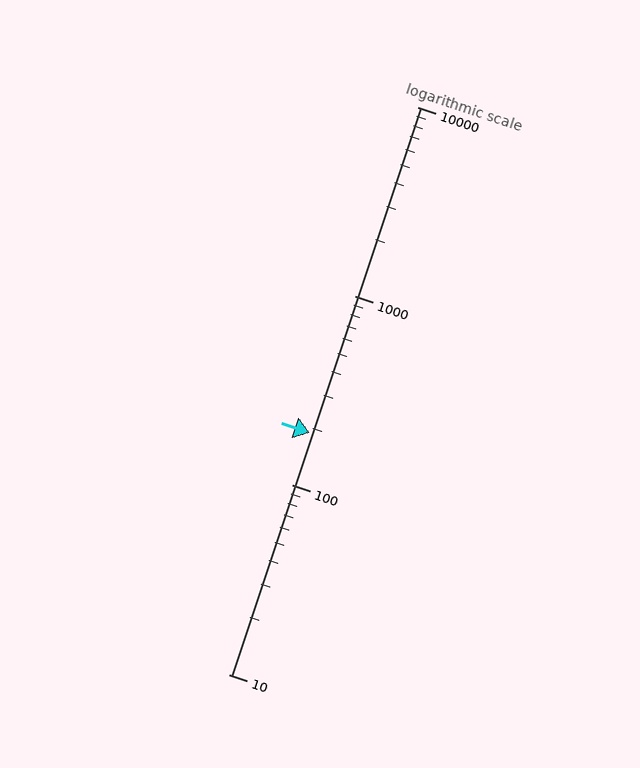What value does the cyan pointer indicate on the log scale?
The pointer indicates approximately 190.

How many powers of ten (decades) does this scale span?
The scale spans 3 decades, from 10 to 10000.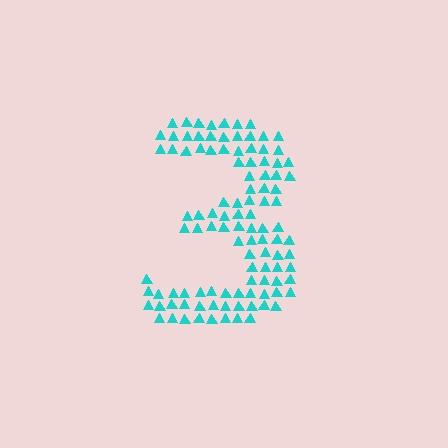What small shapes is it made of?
It is made of small triangles.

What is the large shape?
The large shape is the digit 3.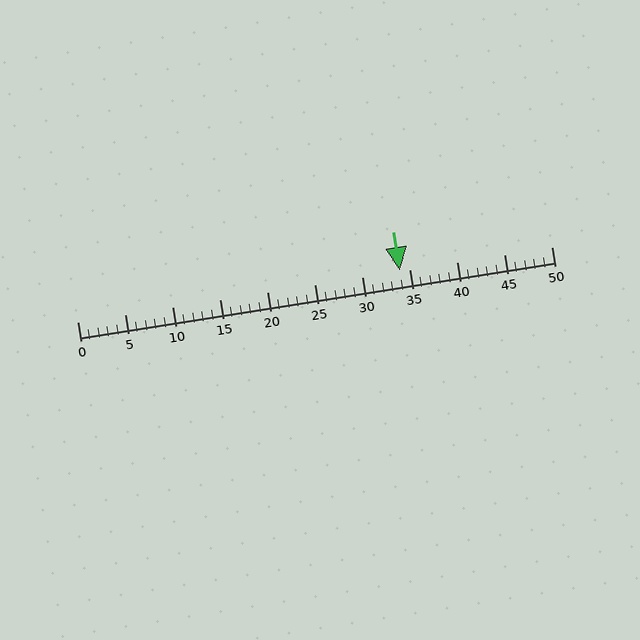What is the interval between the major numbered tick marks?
The major tick marks are spaced 5 units apart.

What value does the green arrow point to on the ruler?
The green arrow points to approximately 34.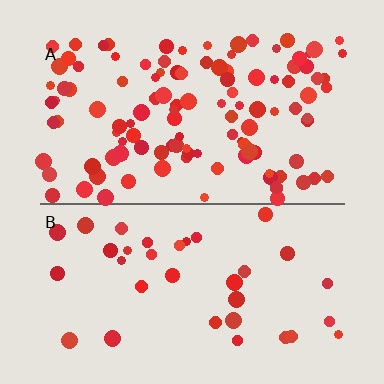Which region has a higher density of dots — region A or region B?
A (the top).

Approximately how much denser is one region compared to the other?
Approximately 3.3× — region A over region B.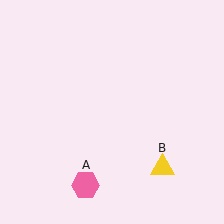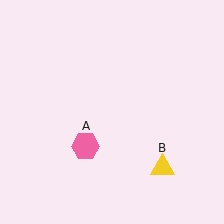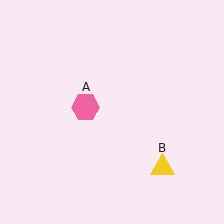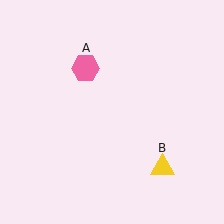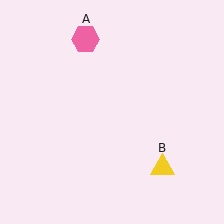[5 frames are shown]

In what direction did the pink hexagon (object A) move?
The pink hexagon (object A) moved up.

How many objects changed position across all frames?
1 object changed position: pink hexagon (object A).